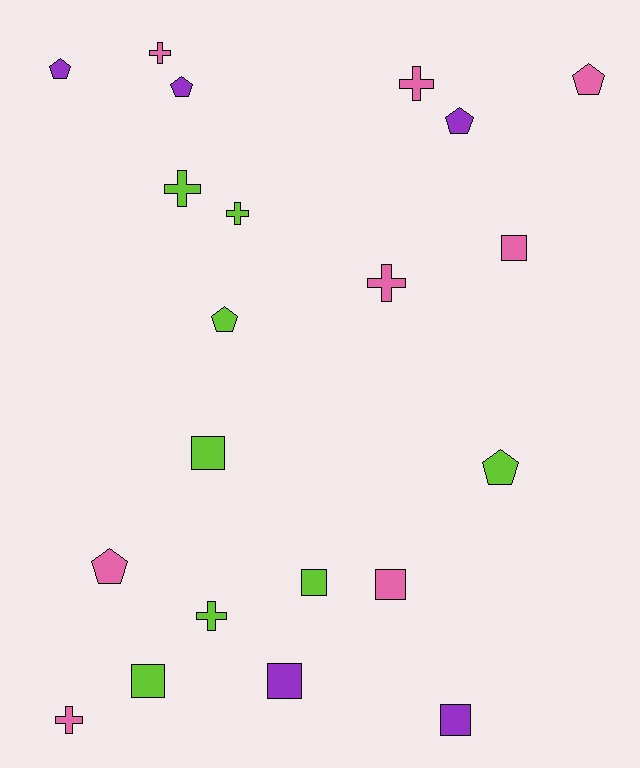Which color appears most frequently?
Lime, with 8 objects.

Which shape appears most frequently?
Square, with 7 objects.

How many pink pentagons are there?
There are 2 pink pentagons.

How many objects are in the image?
There are 21 objects.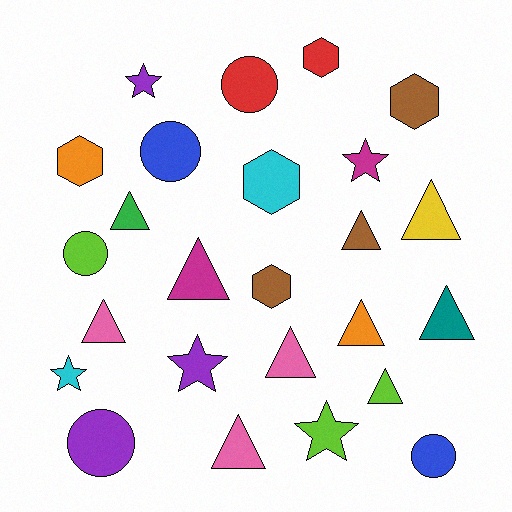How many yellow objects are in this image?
There is 1 yellow object.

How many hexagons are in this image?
There are 5 hexagons.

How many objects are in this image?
There are 25 objects.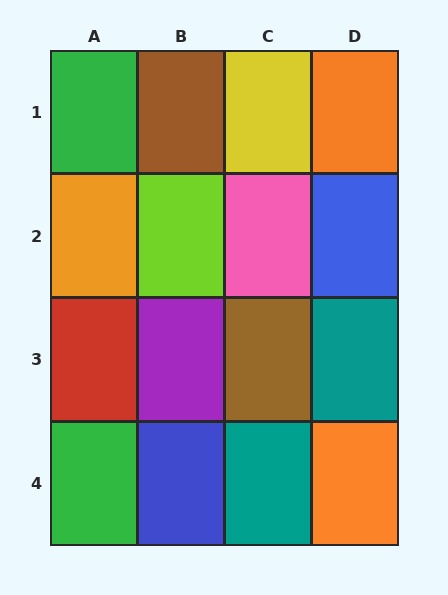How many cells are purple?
1 cell is purple.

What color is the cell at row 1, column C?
Yellow.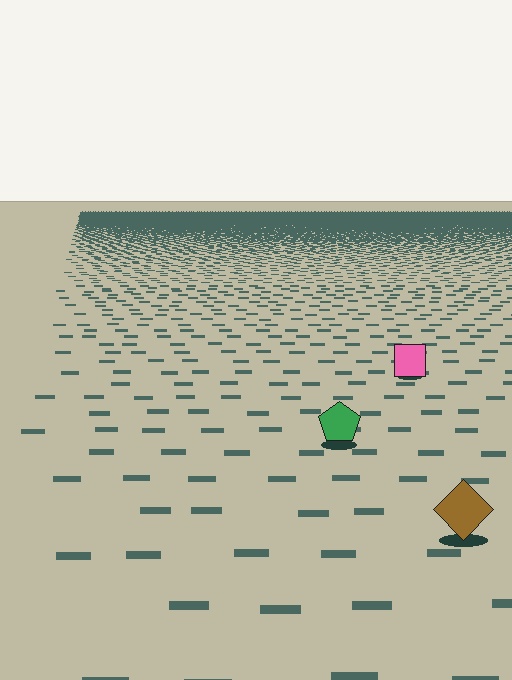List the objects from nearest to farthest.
From nearest to farthest: the brown diamond, the green pentagon, the pink square.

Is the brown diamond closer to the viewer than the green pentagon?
Yes. The brown diamond is closer — you can tell from the texture gradient: the ground texture is coarser near it.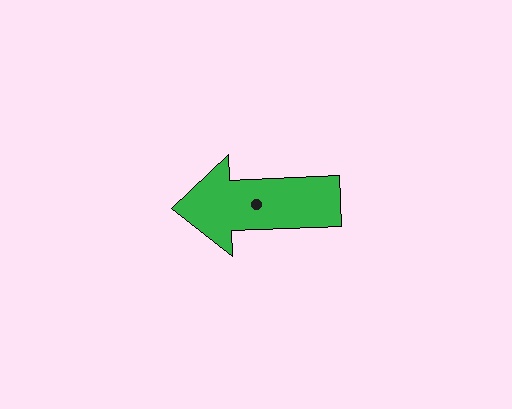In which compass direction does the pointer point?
West.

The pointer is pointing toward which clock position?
Roughly 9 o'clock.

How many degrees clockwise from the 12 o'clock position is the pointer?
Approximately 268 degrees.